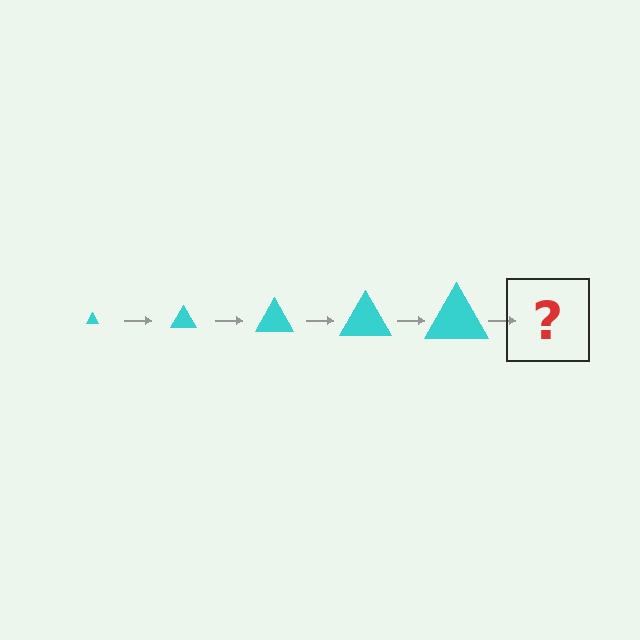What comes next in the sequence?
The next element should be a cyan triangle, larger than the previous one.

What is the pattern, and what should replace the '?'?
The pattern is that the triangle gets progressively larger each step. The '?' should be a cyan triangle, larger than the previous one.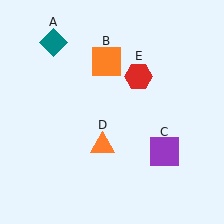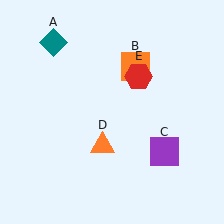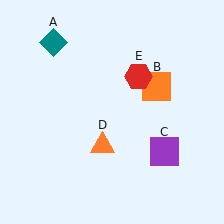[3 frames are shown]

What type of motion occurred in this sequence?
The orange square (object B) rotated clockwise around the center of the scene.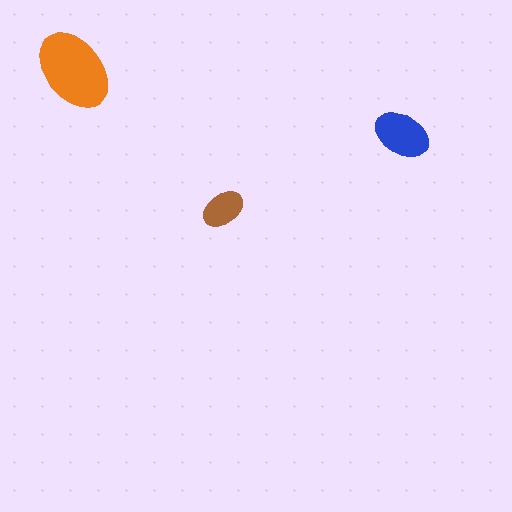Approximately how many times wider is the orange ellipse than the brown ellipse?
About 2 times wider.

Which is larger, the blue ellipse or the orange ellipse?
The orange one.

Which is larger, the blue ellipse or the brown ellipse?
The blue one.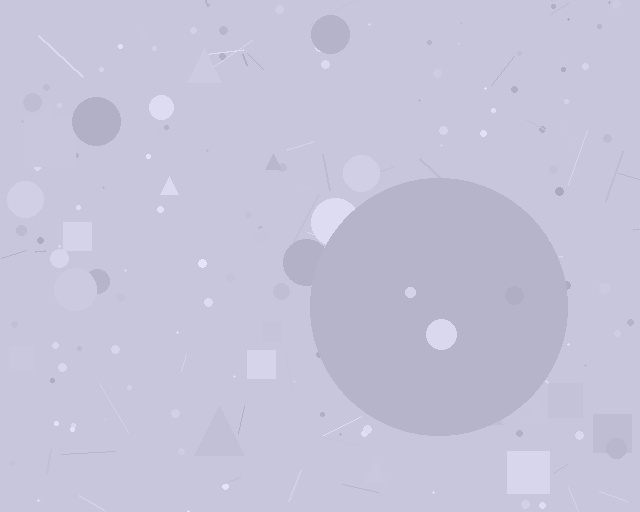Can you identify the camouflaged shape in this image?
The camouflaged shape is a circle.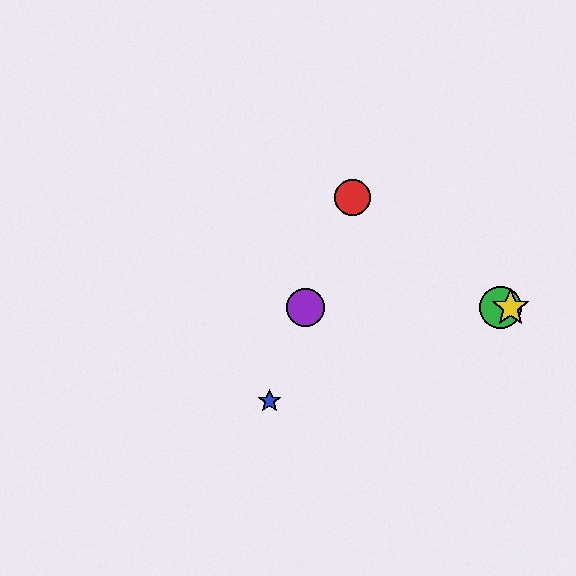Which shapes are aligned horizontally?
The green circle, the yellow star, the purple circle are aligned horizontally.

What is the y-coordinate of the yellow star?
The yellow star is at y≈307.